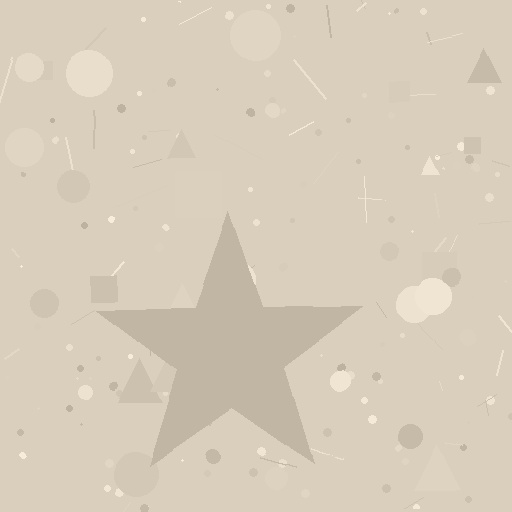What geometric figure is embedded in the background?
A star is embedded in the background.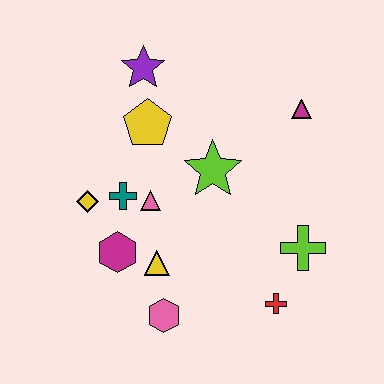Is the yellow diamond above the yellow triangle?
Yes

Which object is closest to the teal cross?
The pink triangle is closest to the teal cross.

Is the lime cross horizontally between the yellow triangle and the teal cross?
No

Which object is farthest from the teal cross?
The magenta triangle is farthest from the teal cross.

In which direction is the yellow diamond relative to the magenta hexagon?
The yellow diamond is above the magenta hexagon.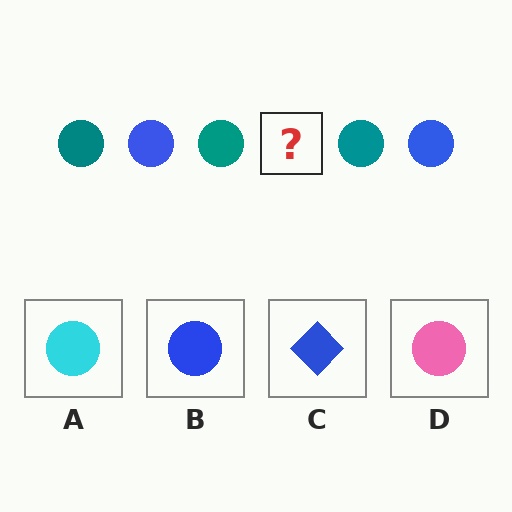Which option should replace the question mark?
Option B.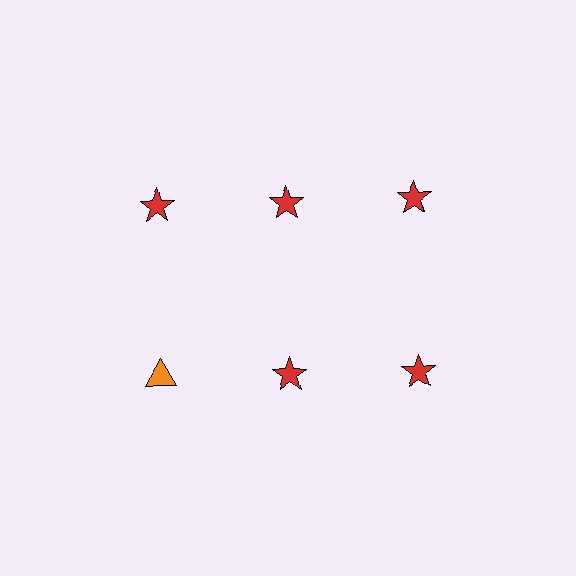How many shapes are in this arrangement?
There are 6 shapes arranged in a grid pattern.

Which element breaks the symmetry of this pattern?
The orange triangle in the second row, leftmost column breaks the symmetry. All other shapes are red stars.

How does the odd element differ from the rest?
It differs in both color (orange instead of red) and shape (triangle instead of star).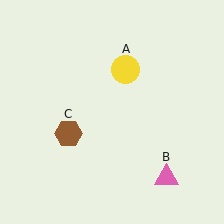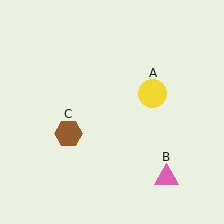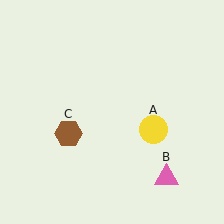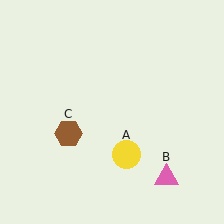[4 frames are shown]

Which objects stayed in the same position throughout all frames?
Pink triangle (object B) and brown hexagon (object C) remained stationary.